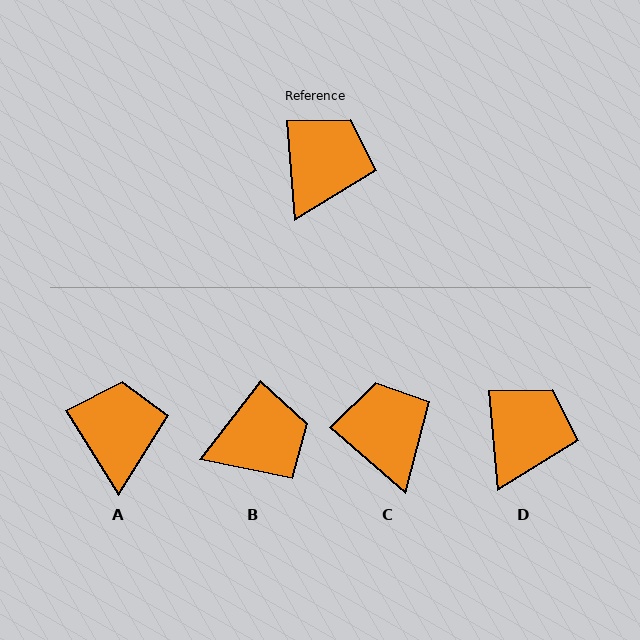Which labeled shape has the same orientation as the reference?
D.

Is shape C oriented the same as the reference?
No, it is off by about 44 degrees.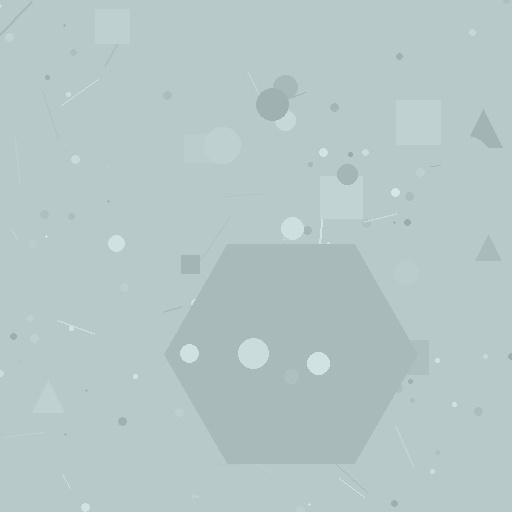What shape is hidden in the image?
A hexagon is hidden in the image.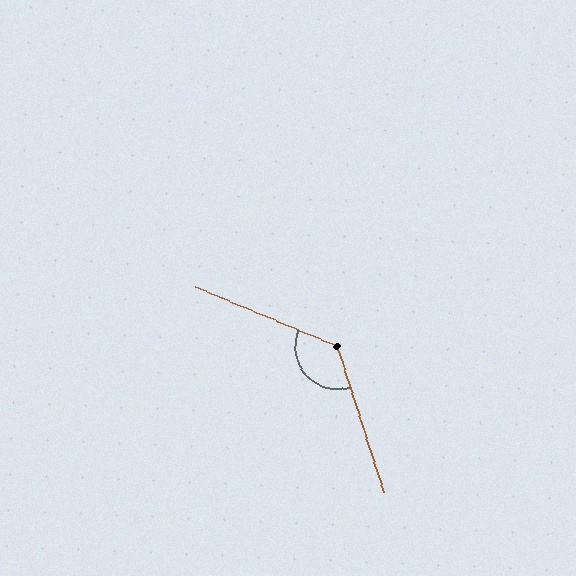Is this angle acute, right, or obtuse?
It is obtuse.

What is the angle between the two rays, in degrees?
Approximately 130 degrees.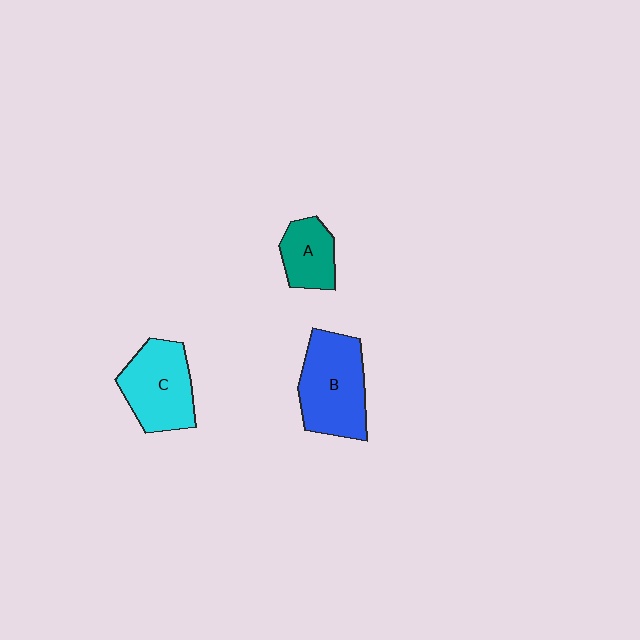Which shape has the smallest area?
Shape A (teal).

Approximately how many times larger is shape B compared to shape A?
Approximately 1.9 times.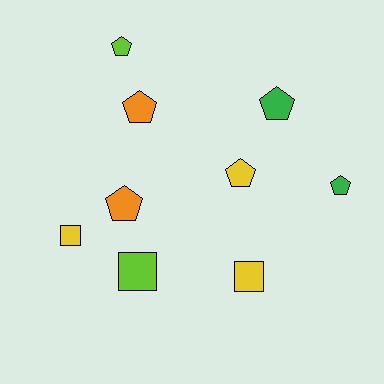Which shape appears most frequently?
Pentagon, with 6 objects.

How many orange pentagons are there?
There are 2 orange pentagons.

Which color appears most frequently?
Yellow, with 3 objects.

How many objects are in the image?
There are 9 objects.